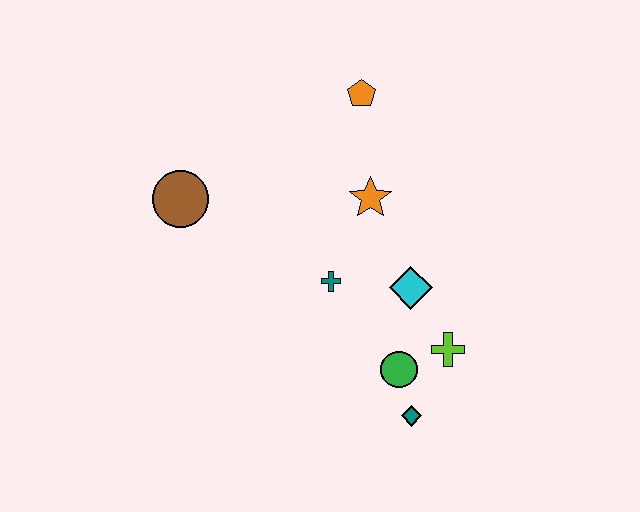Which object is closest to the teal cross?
The cyan diamond is closest to the teal cross.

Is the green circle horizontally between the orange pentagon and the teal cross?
No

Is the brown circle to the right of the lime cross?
No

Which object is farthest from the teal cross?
The orange pentagon is farthest from the teal cross.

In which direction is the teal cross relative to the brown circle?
The teal cross is to the right of the brown circle.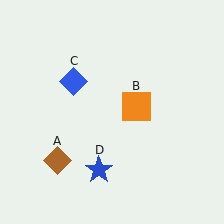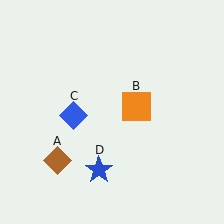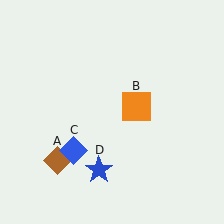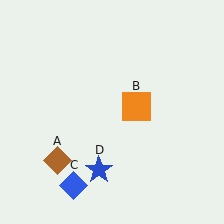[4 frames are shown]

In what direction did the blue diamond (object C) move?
The blue diamond (object C) moved down.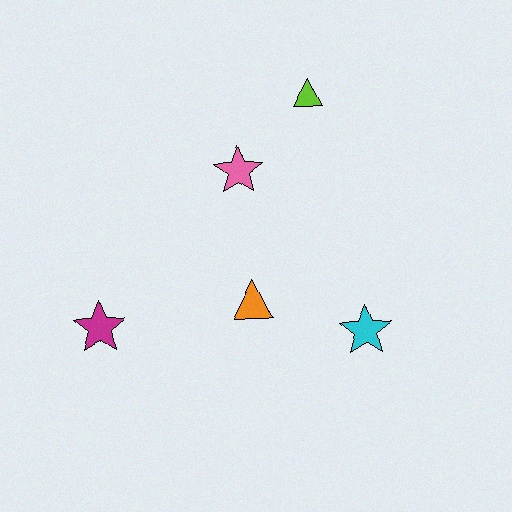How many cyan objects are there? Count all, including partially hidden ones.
There is 1 cyan object.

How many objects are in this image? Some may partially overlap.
There are 5 objects.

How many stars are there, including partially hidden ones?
There are 3 stars.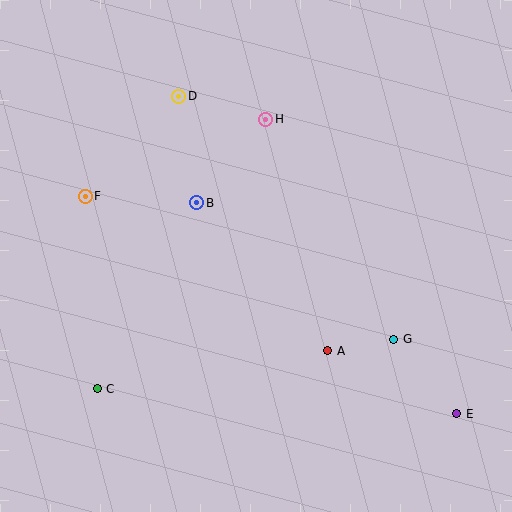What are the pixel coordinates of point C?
Point C is at (97, 389).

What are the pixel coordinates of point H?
Point H is at (266, 120).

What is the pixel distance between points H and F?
The distance between H and F is 196 pixels.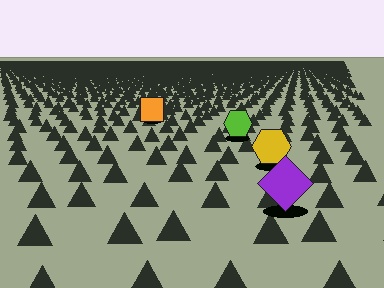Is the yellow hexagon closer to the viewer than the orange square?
Yes. The yellow hexagon is closer — you can tell from the texture gradient: the ground texture is coarser near it.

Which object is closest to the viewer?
The purple diamond is closest. The texture marks near it are larger and more spread out.